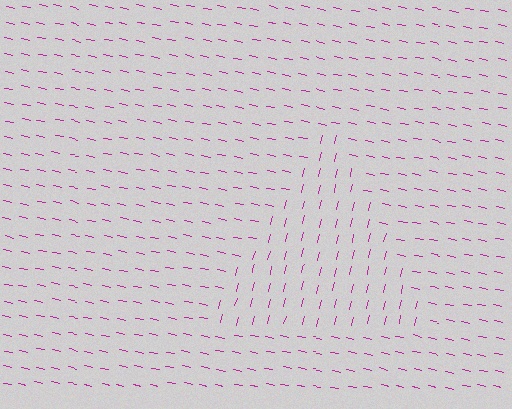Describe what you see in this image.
The image is filled with small magenta line segments. A triangle region in the image has lines oriented differently from the surrounding lines, creating a visible texture boundary.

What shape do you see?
I see a triangle.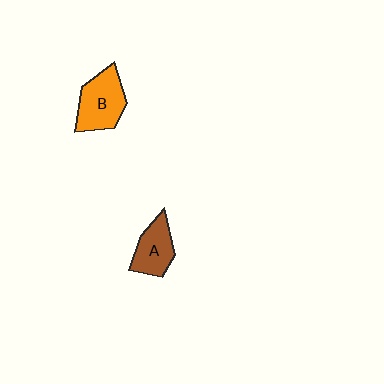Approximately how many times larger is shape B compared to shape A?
Approximately 1.3 times.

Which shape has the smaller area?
Shape A (brown).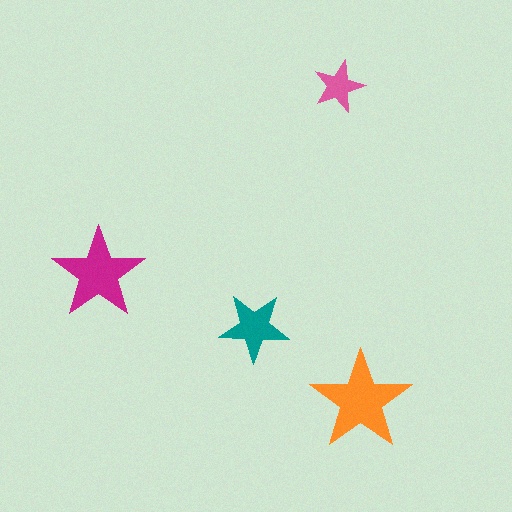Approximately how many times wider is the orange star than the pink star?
About 2 times wider.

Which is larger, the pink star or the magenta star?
The magenta one.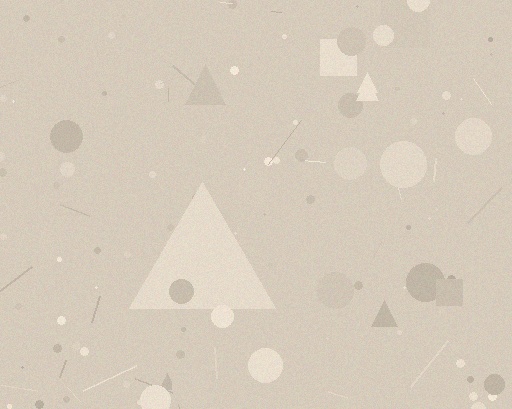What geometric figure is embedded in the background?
A triangle is embedded in the background.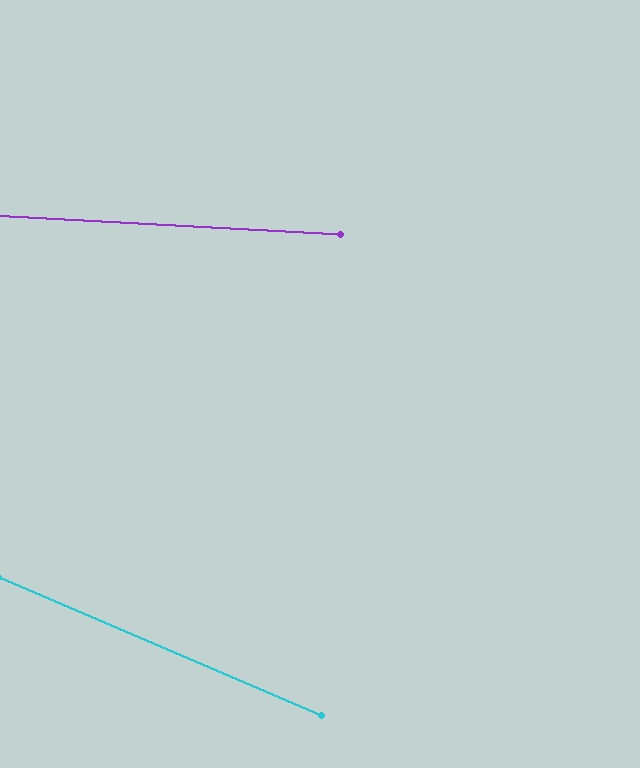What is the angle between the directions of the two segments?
Approximately 20 degrees.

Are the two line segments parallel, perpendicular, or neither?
Neither parallel nor perpendicular — they differ by about 20°.